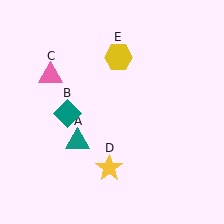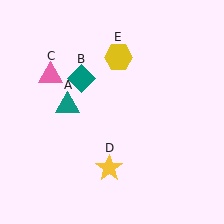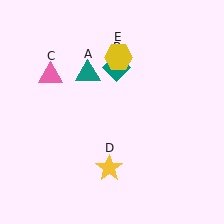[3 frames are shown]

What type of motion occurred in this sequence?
The teal triangle (object A), teal diamond (object B) rotated clockwise around the center of the scene.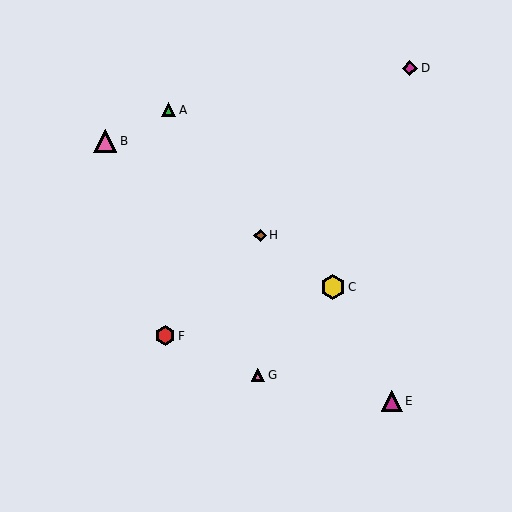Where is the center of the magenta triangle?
The center of the magenta triangle is at (392, 401).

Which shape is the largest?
The yellow hexagon (labeled C) is the largest.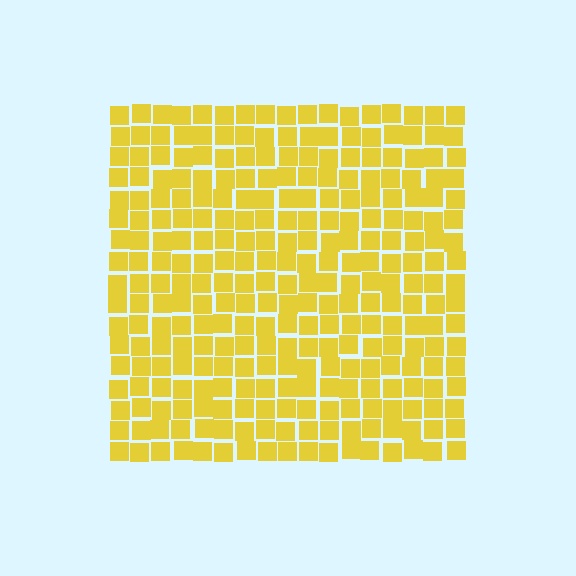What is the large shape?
The large shape is a square.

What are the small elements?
The small elements are squares.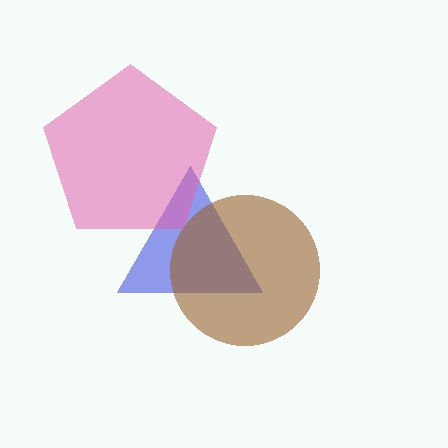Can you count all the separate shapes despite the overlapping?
Yes, there are 3 separate shapes.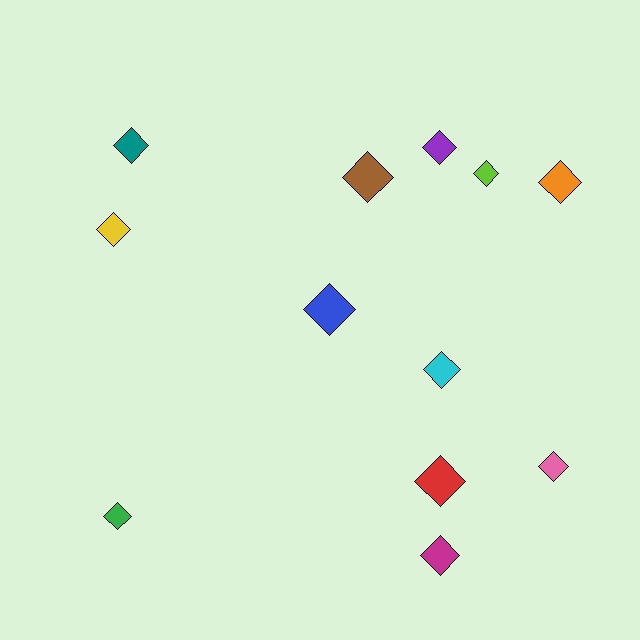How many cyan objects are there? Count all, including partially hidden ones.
There is 1 cyan object.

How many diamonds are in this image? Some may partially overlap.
There are 12 diamonds.